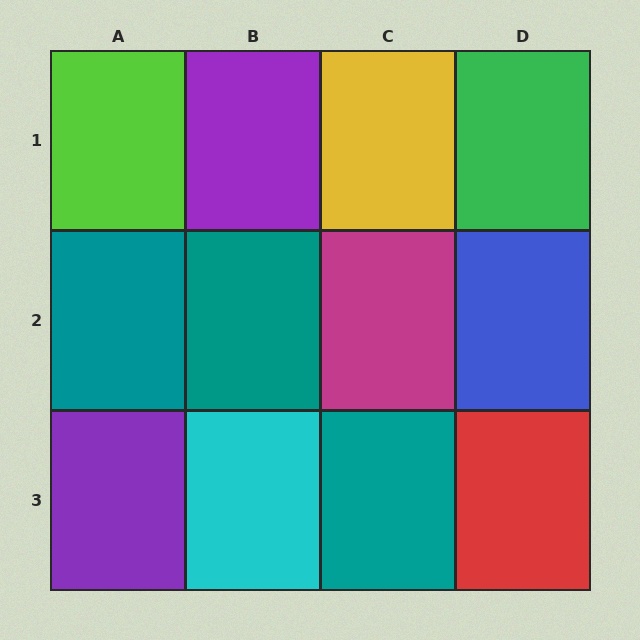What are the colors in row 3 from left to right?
Purple, cyan, teal, red.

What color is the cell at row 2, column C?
Magenta.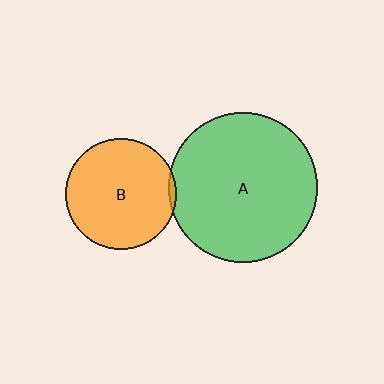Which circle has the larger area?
Circle A (green).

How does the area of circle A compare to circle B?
Approximately 1.8 times.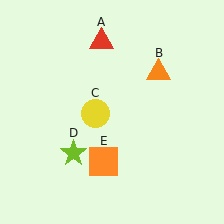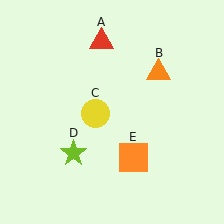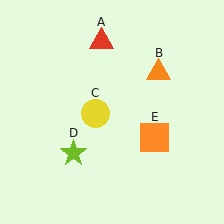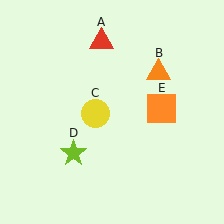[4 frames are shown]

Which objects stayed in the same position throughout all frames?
Red triangle (object A) and orange triangle (object B) and yellow circle (object C) and lime star (object D) remained stationary.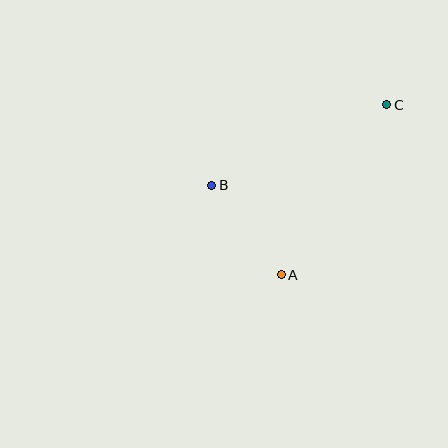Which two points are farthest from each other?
Points A and C are farthest from each other.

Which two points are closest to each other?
Points A and B are closest to each other.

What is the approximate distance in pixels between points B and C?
The distance between B and C is approximately 193 pixels.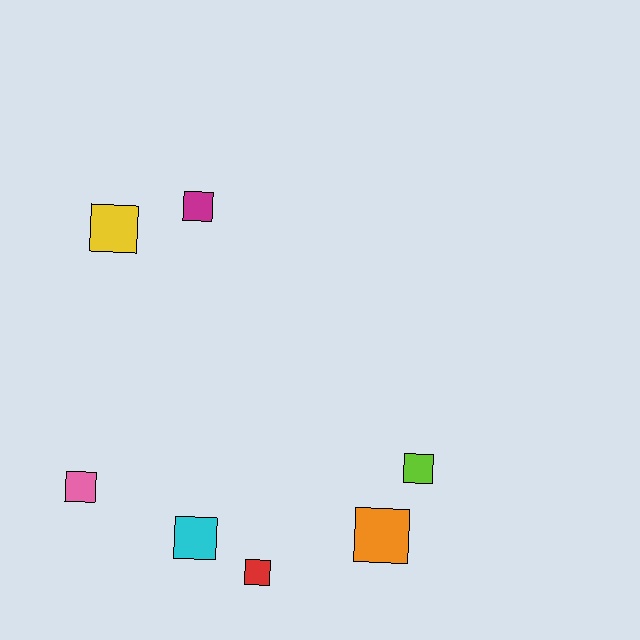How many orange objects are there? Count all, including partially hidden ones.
There is 1 orange object.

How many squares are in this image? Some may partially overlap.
There are 7 squares.